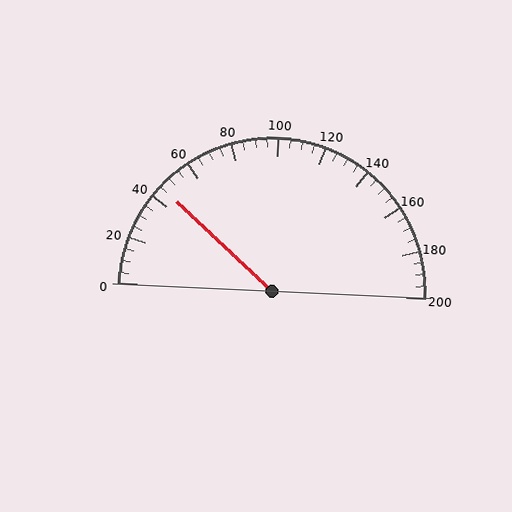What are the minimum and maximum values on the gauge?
The gauge ranges from 0 to 200.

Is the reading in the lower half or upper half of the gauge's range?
The reading is in the lower half of the range (0 to 200).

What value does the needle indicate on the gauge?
The needle indicates approximately 45.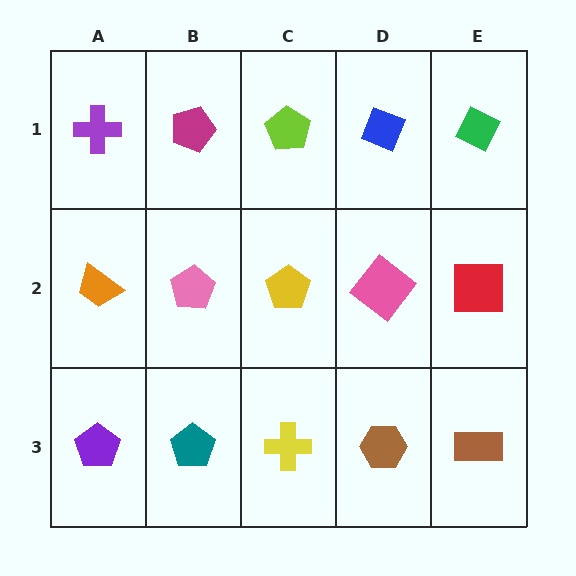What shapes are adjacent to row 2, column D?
A blue diamond (row 1, column D), a brown hexagon (row 3, column D), a yellow pentagon (row 2, column C), a red square (row 2, column E).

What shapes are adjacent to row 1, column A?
An orange trapezoid (row 2, column A), a magenta pentagon (row 1, column B).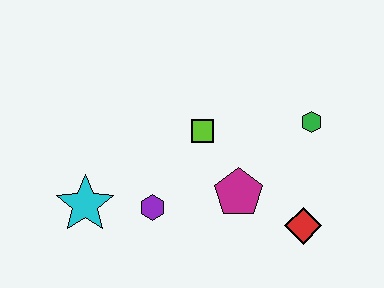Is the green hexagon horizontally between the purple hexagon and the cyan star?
No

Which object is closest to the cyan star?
The purple hexagon is closest to the cyan star.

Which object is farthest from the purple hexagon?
The green hexagon is farthest from the purple hexagon.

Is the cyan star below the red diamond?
No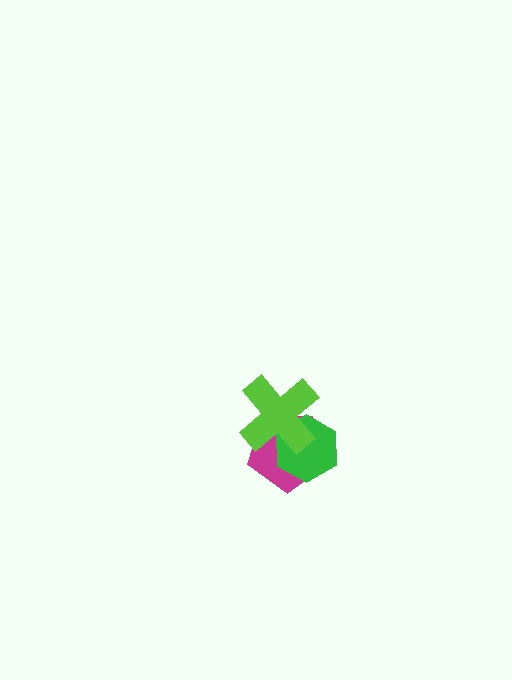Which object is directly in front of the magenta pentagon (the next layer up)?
The green hexagon is directly in front of the magenta pentagon.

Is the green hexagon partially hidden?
Yes, it is partially covered by another shape.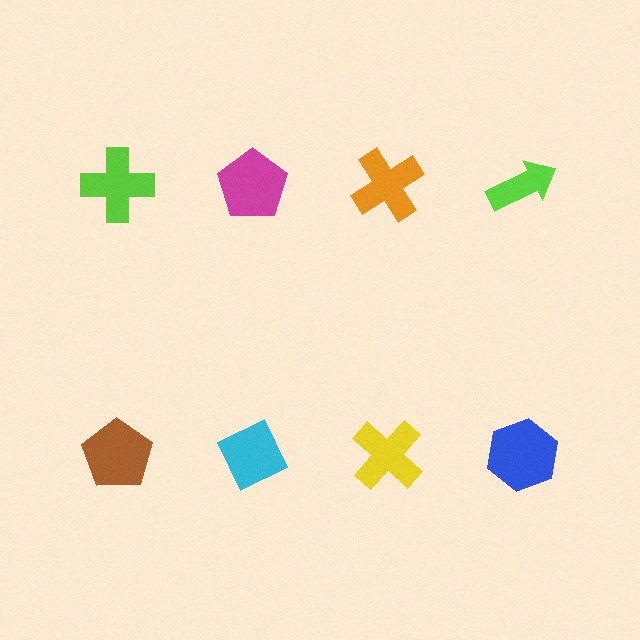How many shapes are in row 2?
4 shapes.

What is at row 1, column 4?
A lime arrow.